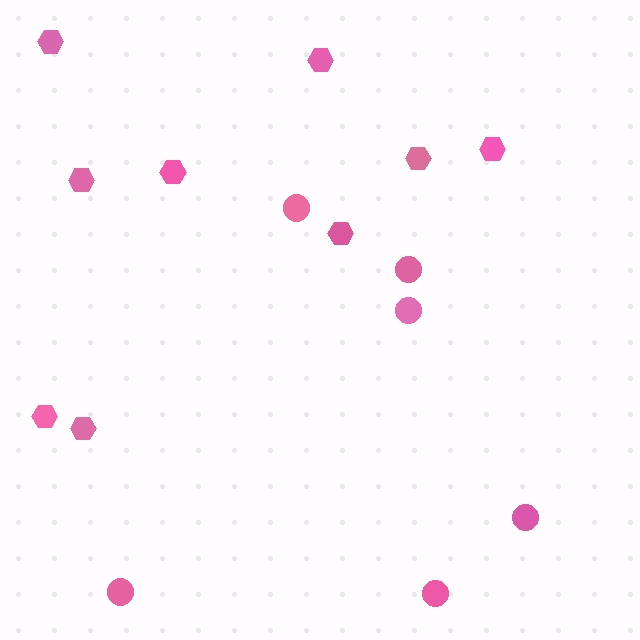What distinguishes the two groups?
There are 2 groups: one group of hexagons (9) and one group of circles (6).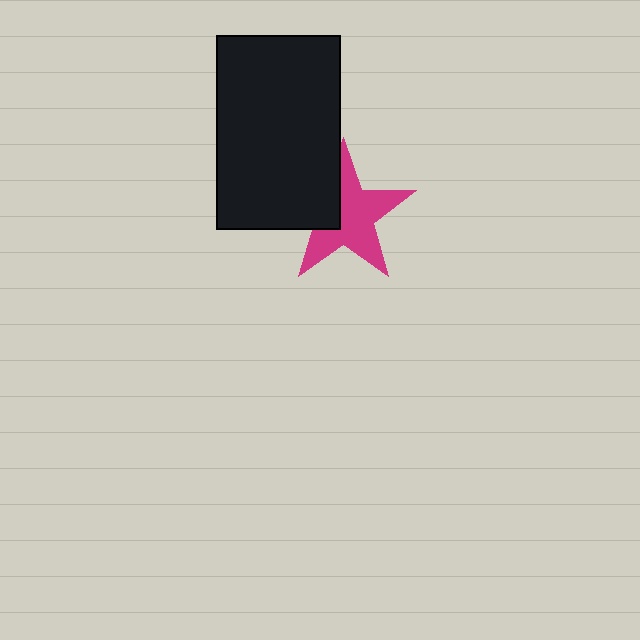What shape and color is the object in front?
The object in front is a black rectangle.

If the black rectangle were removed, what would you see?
You would see the complete magenta star.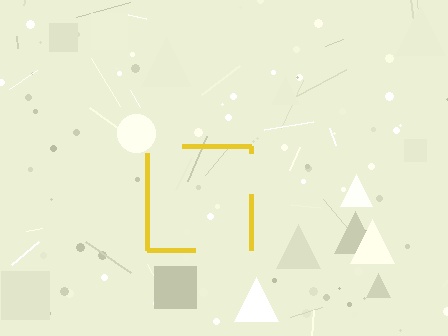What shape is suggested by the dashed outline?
The dashed outline suggests a square.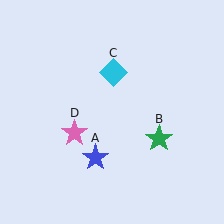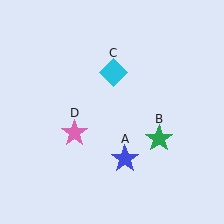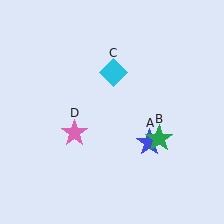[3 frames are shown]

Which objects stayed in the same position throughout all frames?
Green star (object B) and cyan diamond (object C) and pink star (object D) remained stationary.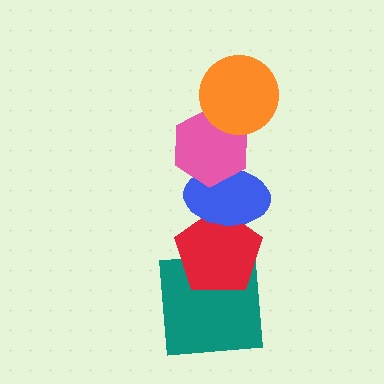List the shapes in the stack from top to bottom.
From top to bottom: the orange circle, the pink hexagon, the blue ellipse, the red pentagon, the teal square.